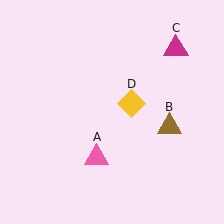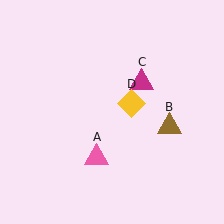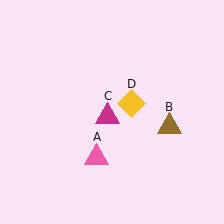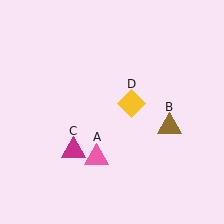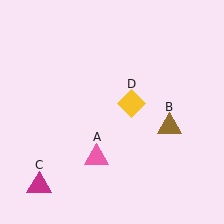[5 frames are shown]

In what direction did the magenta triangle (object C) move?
The magenta triangle (object C) moved down and to the left.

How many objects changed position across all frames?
1 object changed position: magenta triangle (object C).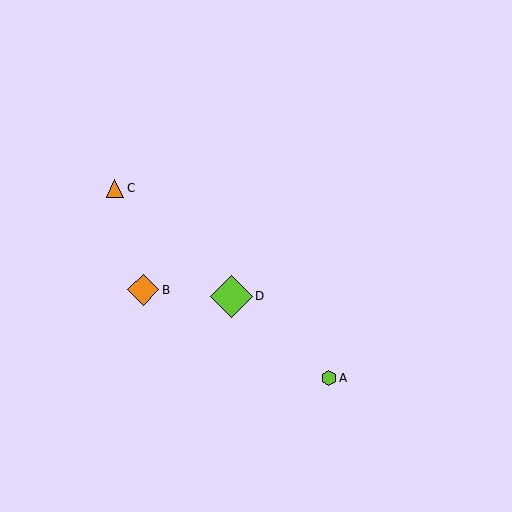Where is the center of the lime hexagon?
The center of the lime hexagon is at (329, 378).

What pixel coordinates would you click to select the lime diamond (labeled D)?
Click at (231, 296) to select the lime diamond D.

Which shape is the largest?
The lime diamond (labeled D) is the largest.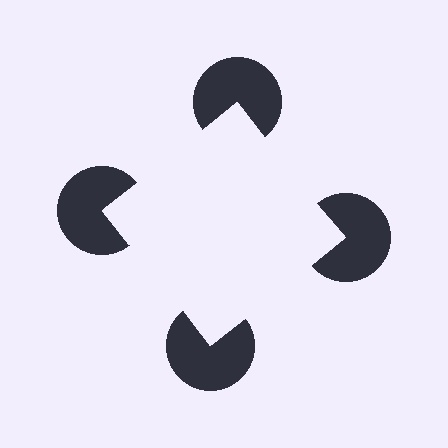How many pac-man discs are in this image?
There are 4 — one at each vertex of the illusory square.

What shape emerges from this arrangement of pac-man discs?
An illusory square — its edges are inferred from the aligned wedge cuts in the pac-man discs, not physically drawn.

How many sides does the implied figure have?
4 sides.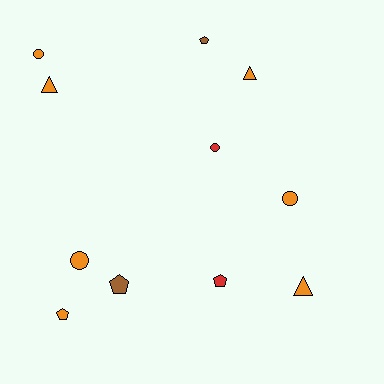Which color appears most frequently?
Orange, with 7 objects.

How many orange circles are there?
There are 3 orange circles.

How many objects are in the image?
There are 11 objects.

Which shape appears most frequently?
Pentagon, with 4 objects.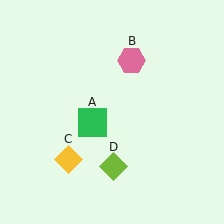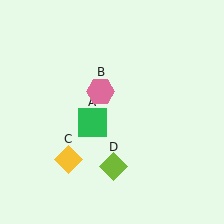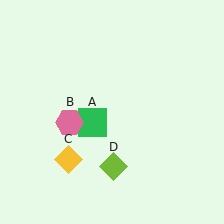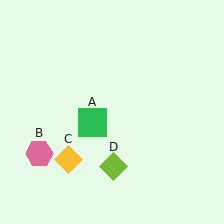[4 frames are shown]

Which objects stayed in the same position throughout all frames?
Green square (object A) and yellow diamond (object C) and lime diamond (object D) remained stationary.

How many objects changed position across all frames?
1 object changed position: pink hexagon (object B).